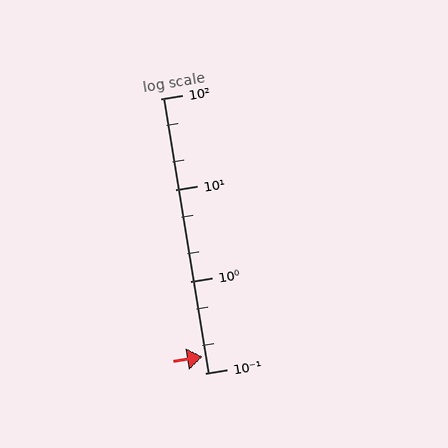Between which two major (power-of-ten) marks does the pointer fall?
The pointer is between 0.1 and 1.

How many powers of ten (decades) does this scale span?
The scale spans 3 decades, from 0.1 to 100.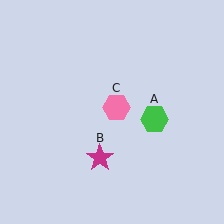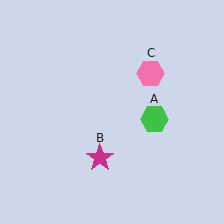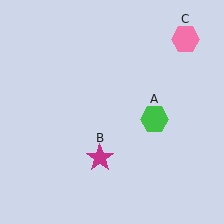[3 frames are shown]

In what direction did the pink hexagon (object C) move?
The pink hexagon (object C) moved up and to the right.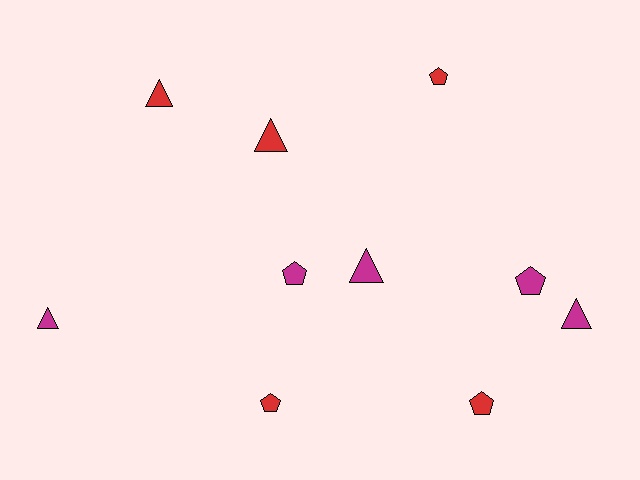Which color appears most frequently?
Red, with 5 objects.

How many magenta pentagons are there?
There are 2 magenta pentagons.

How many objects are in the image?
There are 10 objects.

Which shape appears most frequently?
Triangle, with 5 objects.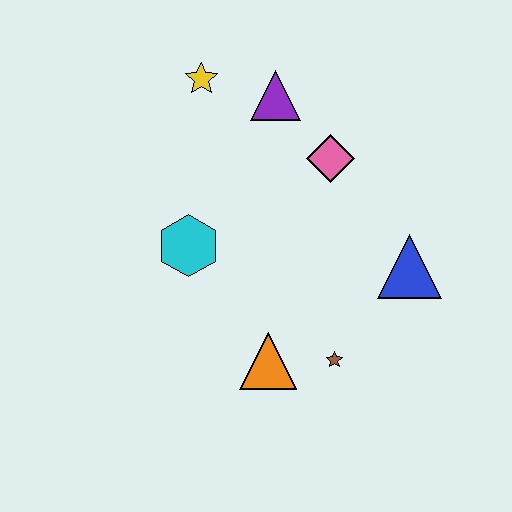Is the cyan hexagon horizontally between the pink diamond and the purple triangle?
No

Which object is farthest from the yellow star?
The brown star is farthest from the yellow star.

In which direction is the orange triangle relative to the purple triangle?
The orange triangle is below the purple triangle.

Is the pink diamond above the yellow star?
No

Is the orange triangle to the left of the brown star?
Yes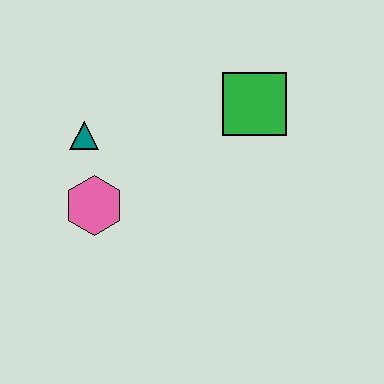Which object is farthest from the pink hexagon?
The green square is farthest from the pink hexagon.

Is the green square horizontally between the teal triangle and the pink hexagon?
No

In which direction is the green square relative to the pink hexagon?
The green square is to the right of the pink hexagon.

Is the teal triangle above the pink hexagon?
Yes